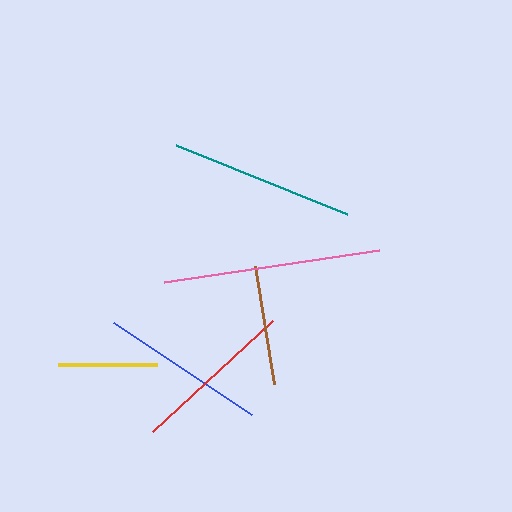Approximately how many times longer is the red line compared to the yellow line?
The red line is approximately 1.7 times the length of the yellow line.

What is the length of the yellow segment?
The yellow segment is approximately 98 pixels long.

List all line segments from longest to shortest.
From longest to shortest: pink, teal, blue, red, brown, yellow.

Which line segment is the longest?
The pink line is the longest at approximately 217 pixels.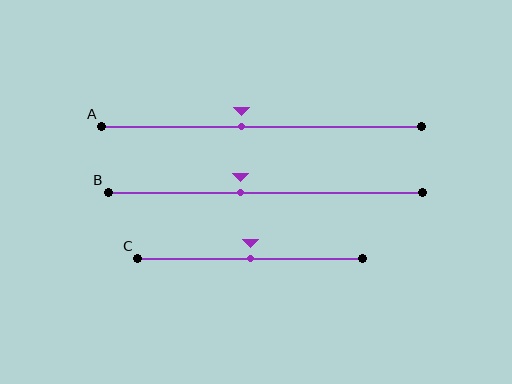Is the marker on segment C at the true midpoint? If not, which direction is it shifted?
Yes, the marker on segment C is at the true midpoint.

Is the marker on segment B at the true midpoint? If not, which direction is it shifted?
No, the marker on segment B is shifted to the left by about 8% of the segment length.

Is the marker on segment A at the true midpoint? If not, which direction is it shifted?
No, the marker on segment A is shifted to the left by about 6% of the segment length.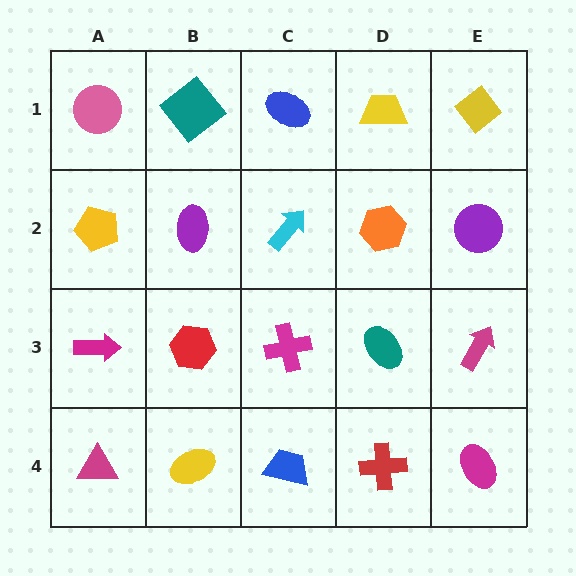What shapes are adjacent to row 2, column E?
A yellow diamond (row 1, column E), a magenta arrow (row 3, column E), an orange hexagon (row 2, column D).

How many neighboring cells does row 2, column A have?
3.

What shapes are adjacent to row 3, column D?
An orange hexagon (row 2, column D), a red cross (row 4, column D), a magenta cross (row 3, column C), a magenta arrow (row 3, column E).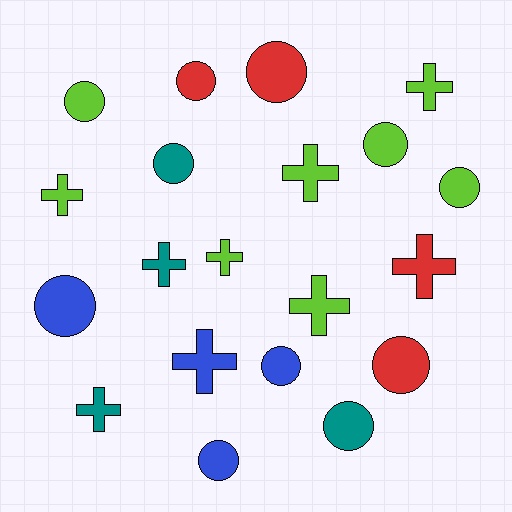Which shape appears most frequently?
Circle, with 11 objects.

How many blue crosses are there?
There is 1 blue cross.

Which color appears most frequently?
Lime, with 8 objects.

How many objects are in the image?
There are 20 objects.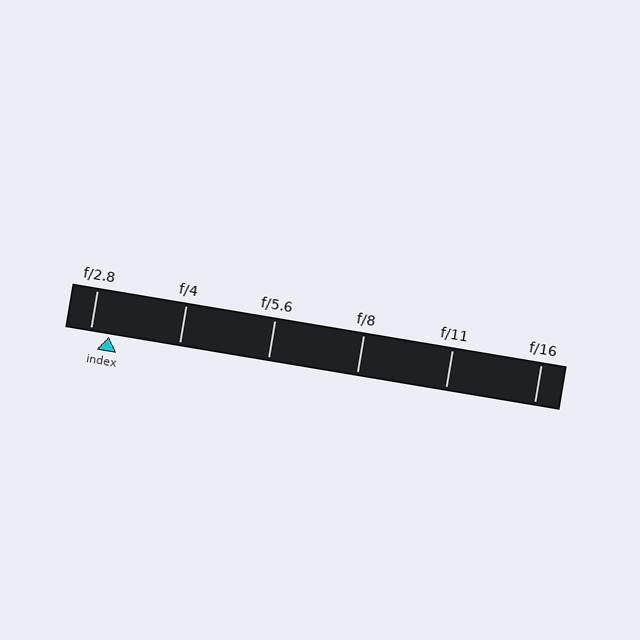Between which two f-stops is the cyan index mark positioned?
The index mark is between f/2.8 and f/4.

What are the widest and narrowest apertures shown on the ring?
The widest aperture shown is f/2.8 and the narrowest is f/16.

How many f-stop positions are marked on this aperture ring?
There are 6 f-stop positions marked.